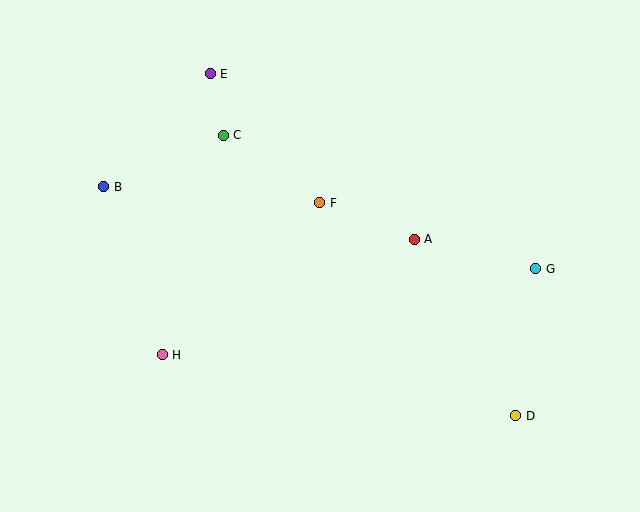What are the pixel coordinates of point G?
Point G is at (536, 269).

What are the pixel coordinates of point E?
Point E is at (210, 74).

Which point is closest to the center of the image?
Point F at (320, 203) is closest to the center.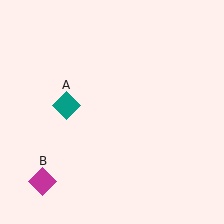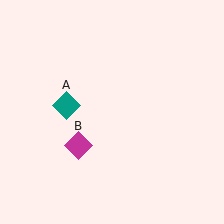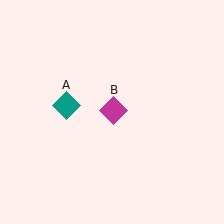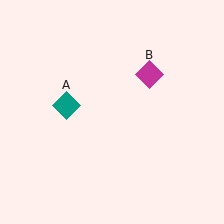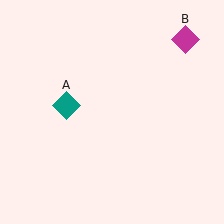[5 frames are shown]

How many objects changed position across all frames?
1 object changed position: magenta diamond (object B).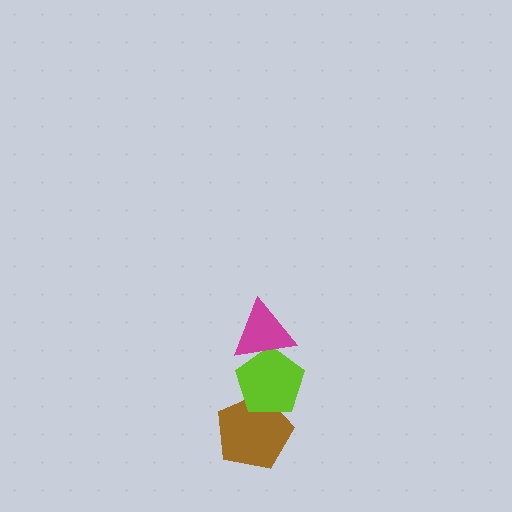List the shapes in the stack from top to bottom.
From top to bottom: the magenta triangle, the lime pentagon, the brown pentagon.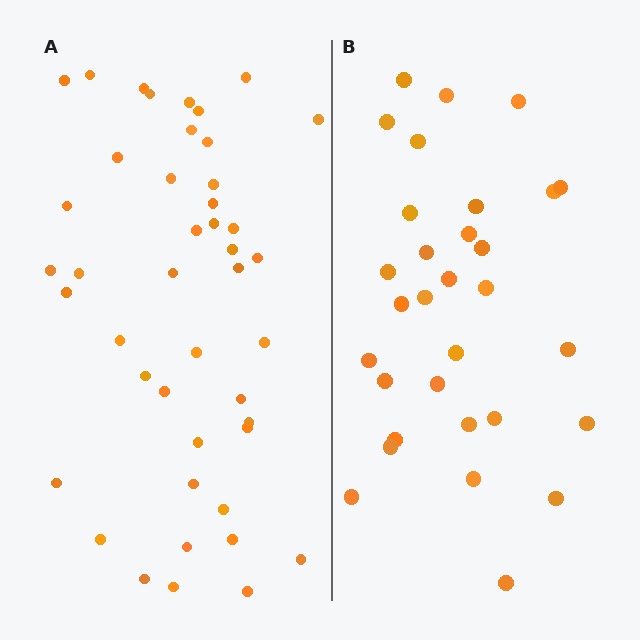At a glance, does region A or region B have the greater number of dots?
Region A (the left region) has more dots.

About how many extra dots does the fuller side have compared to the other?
Region A has approximately 15 more dots than region B.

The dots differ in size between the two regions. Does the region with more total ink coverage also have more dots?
No. Region B has more total ink coverage because its dots are larger, but region A actually contains more individual dots. Total area can be misleading — the number of items is what matters here.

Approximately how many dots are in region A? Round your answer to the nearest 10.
About 40 dots. (The exact count is 44, which rounds to 40.)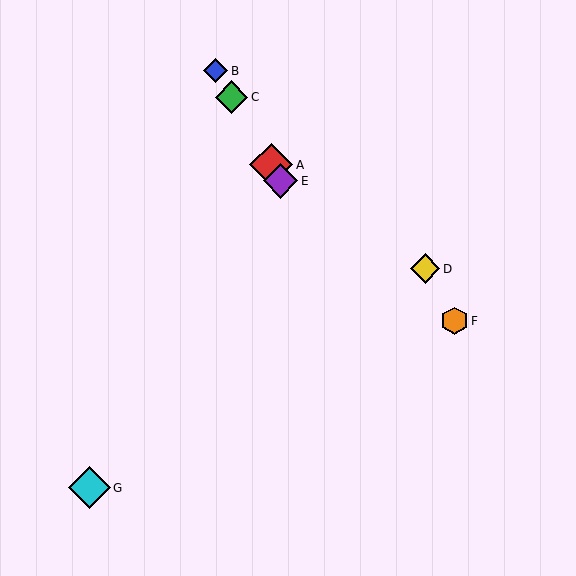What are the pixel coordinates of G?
Object G is at (89, 488).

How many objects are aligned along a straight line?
4 objects (A, B, C, E) are aligned along a straight line.